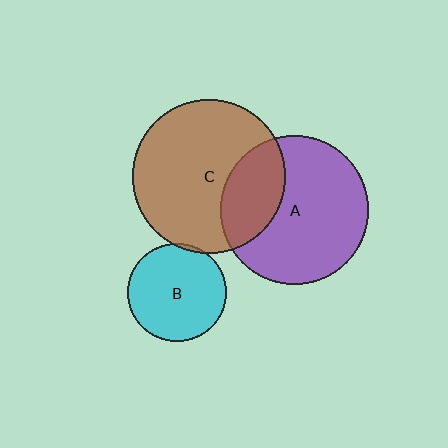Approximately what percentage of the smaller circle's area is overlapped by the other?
Approximately 5%.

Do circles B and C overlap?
Yes.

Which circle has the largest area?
Circle C (brown).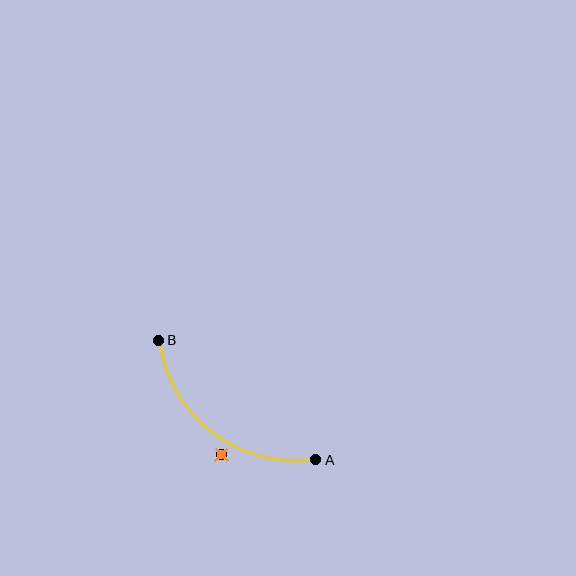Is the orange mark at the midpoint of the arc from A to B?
No — the orange mark does not lie on the arc at all. It sits slightly outside the curve.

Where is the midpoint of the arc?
The arc midpoint is the point on the curve farthest from the straight line joining A and B. It sits below and to the left of that line.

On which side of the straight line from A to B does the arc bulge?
The arc bulges below and to the left of the straight line connecting A and B.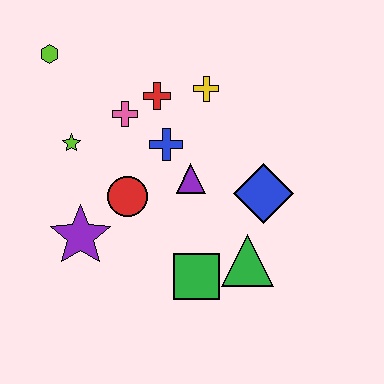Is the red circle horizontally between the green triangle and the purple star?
Yes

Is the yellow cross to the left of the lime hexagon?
No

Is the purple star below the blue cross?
Yes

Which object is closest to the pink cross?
The red cross is closest to the pink cross.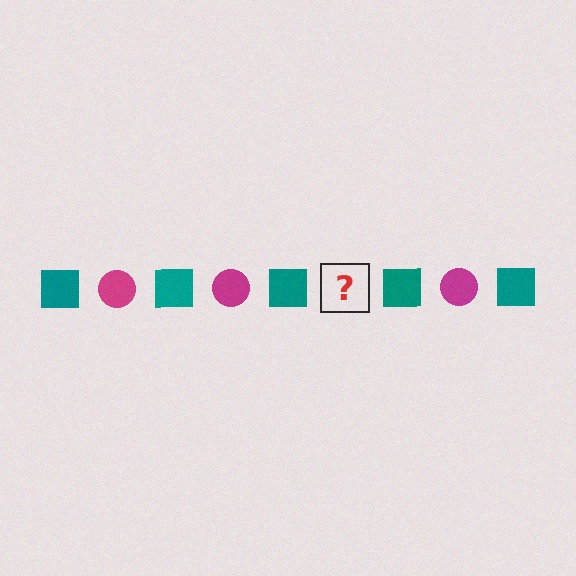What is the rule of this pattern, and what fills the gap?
The rule is that the pattern alternates between teal square and magenta circle. The gap should be filled with a magenta circle.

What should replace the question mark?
The question mark should be replaced with a magenta circle.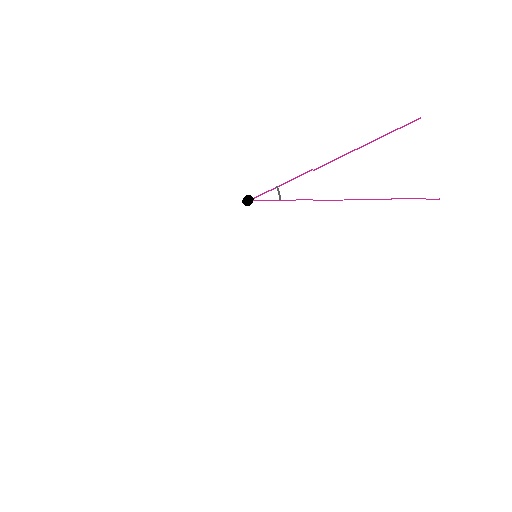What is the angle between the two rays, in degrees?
Approximately 25 degrees.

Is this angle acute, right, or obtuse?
It is acute.